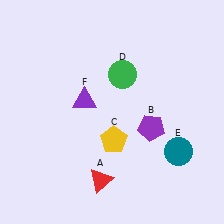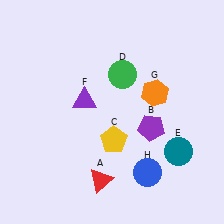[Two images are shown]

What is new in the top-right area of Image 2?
An orange hexagon (G) was added in the top-right area of Image 2.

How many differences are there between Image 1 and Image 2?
There are 2 differences between the two images.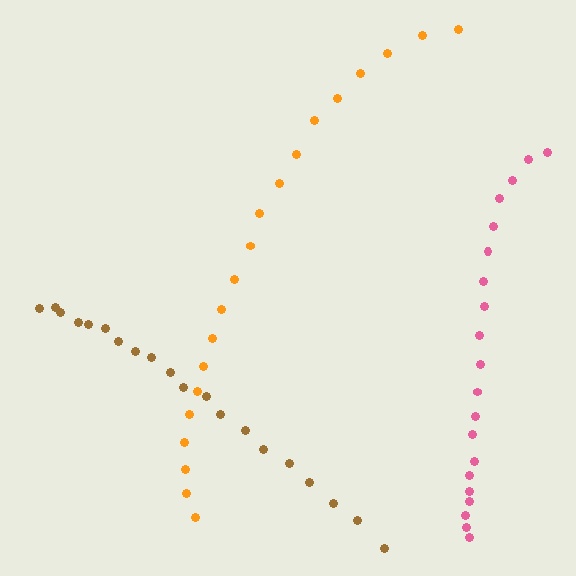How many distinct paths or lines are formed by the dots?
There are 3 distinct paths.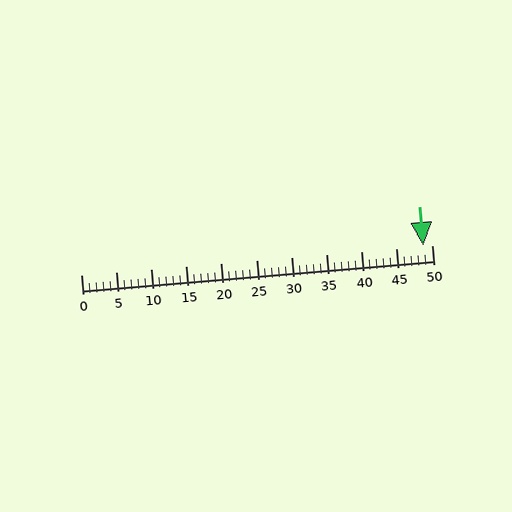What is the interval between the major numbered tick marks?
The major tick marks are spaced 5 units apart.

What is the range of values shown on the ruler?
The ruler shows values from 0 to 50.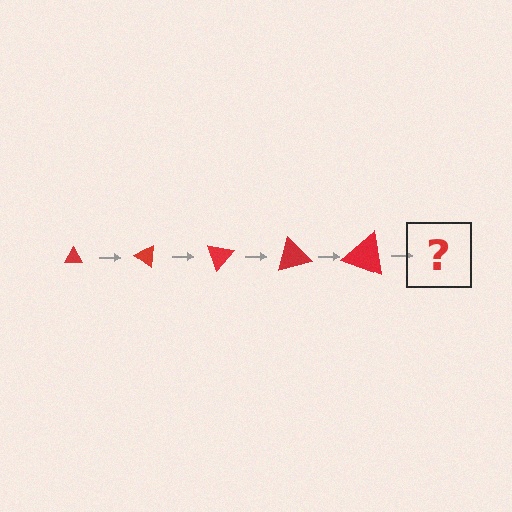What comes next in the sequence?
The next element should be a triangle, larger than the previous one and rotated 175 degrees from the start.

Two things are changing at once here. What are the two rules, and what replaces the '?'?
The two rules are that the triangle grows larger each step and it rotates 35 degrees each step. The '?' should be a triangle, larger than the previous one and rotated 175 degrees from the start.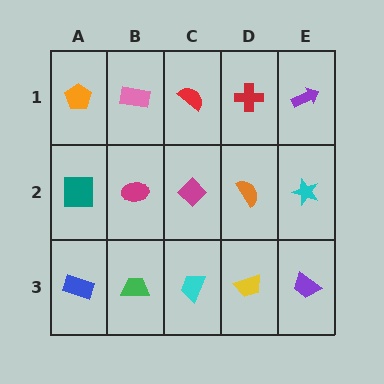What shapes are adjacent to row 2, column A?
An orange pentagon (row 1, column A), a blue rectangle (row 3, column A), a magenta ellipse (row 2, column B).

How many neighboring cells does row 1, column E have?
2.